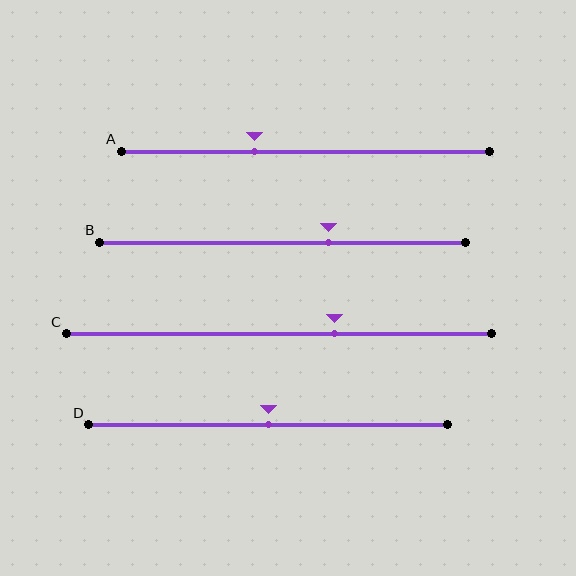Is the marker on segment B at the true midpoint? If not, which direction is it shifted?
No, the marker on segment B is shifted to the right by about 13% of the segment length.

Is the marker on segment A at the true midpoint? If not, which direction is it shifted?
No, the marker on segment A is shifted to the left by about 14% of the segment length.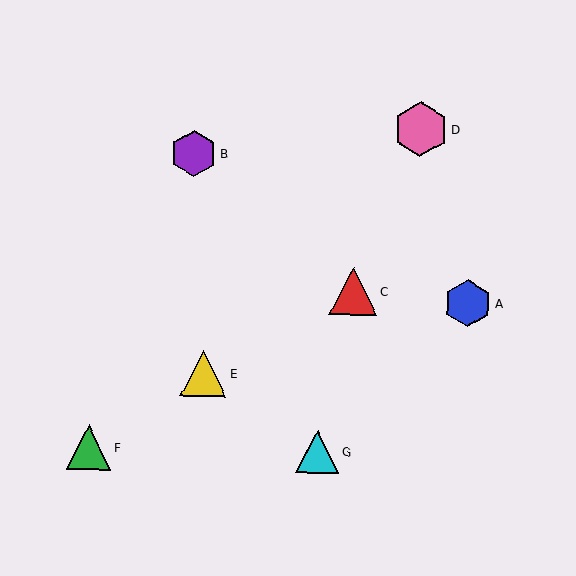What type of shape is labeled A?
Shape A is a blue hexagon.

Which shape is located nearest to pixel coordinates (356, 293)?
The red triangle (labeled C) at (353, 291) is nearest to that location.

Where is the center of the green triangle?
The center of the green triangle is at (89, 448).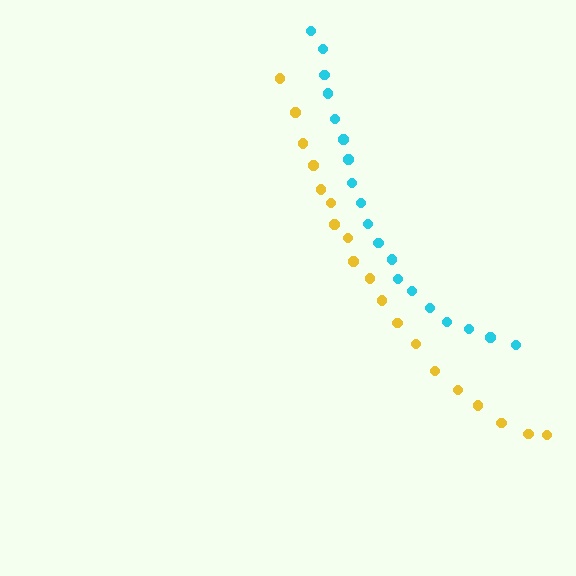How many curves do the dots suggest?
There are 2 distinct paths.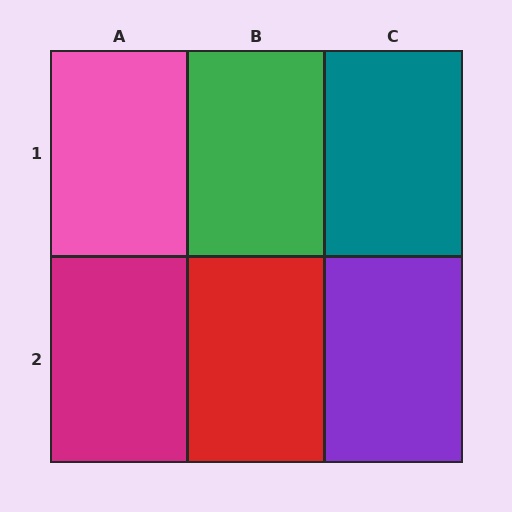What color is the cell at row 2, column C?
Purple.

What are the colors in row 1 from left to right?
Pink, green, teal.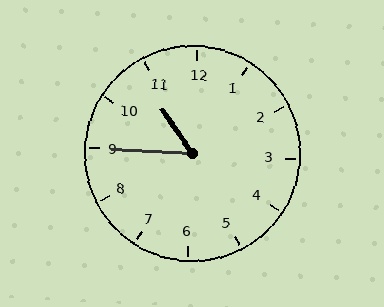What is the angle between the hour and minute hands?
Approximately 52 degrees.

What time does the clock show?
10:45.